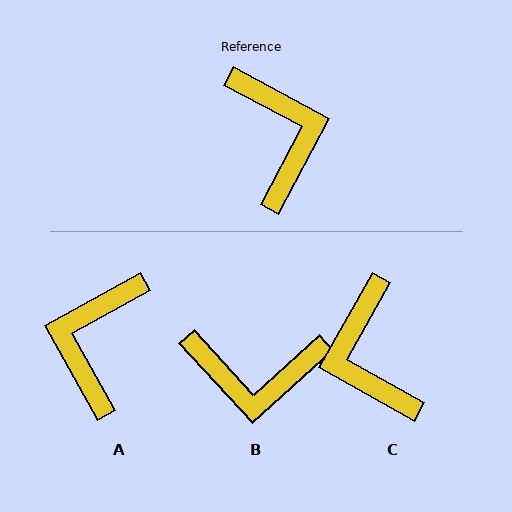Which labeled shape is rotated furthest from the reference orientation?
C, about 179 degrees away.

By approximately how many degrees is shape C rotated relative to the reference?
Approximately 179 degrees counter-clockwise.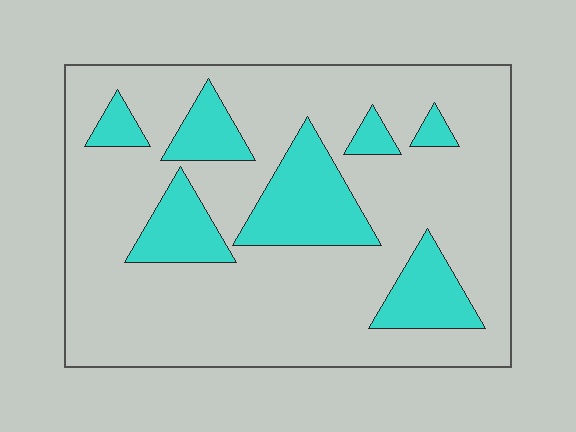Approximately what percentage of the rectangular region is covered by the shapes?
Approximately 20%.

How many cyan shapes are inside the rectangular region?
7.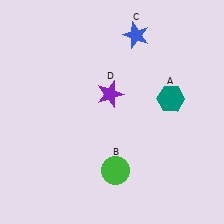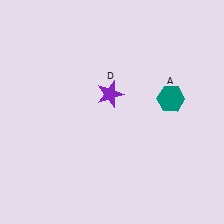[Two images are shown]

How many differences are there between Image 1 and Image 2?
There are 2 differences between the two images.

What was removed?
The green circle (B), the blue star (C) were removed in Image 2.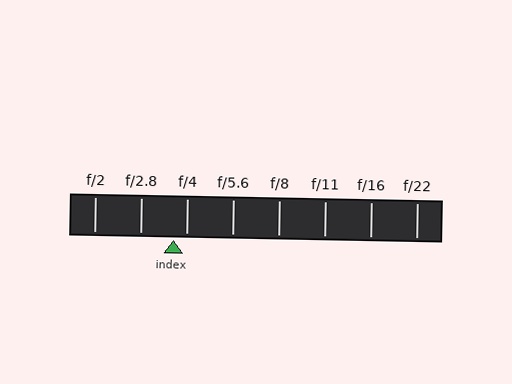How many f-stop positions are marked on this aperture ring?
There are 8 f-stop positions marked.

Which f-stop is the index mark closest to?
The index mark is closest to f/4.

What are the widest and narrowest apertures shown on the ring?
The widest aperture shown is f/2 and the narrowest is f/22.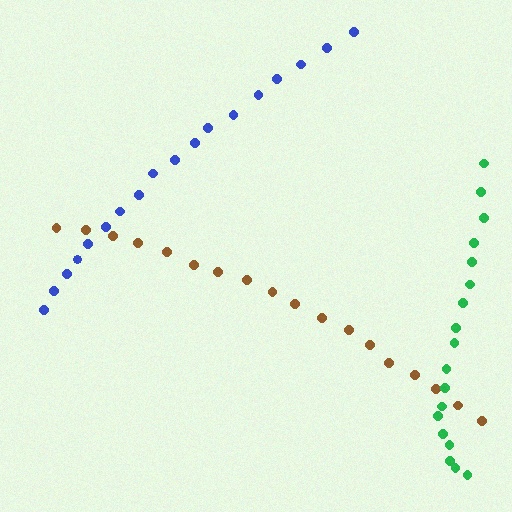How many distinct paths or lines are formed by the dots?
There are 3 distinct paths.